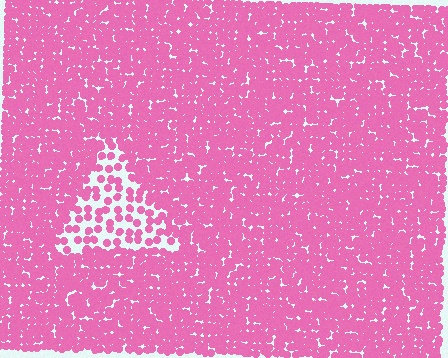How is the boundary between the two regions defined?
The boundary is defined by a change in element density (approximately 2.6x ratio). All elements are the same color, size, and shape.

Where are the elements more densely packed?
The elements are more densely packed outside the triangle boundary.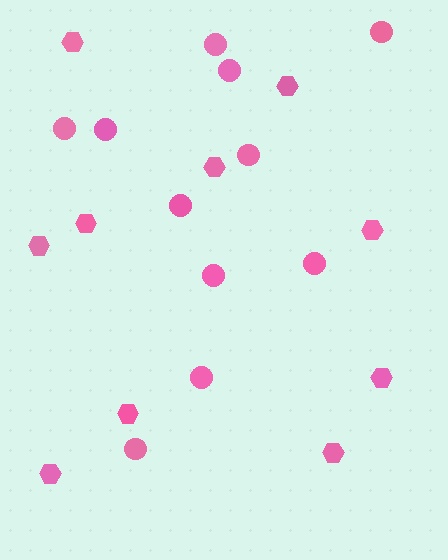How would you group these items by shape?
There are 2 groups: one group of circles (11) and one group of hexagons (10).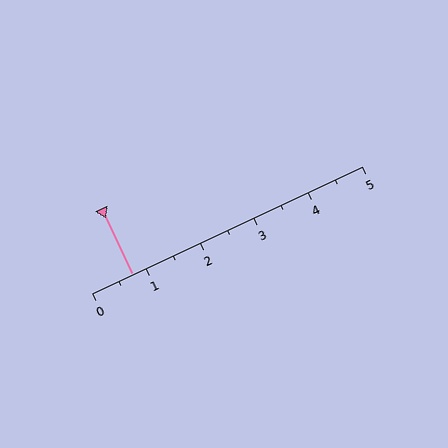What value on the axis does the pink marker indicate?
The marker indicates approximately 0.8.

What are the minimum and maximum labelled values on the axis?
The axis runs from 0 to 5.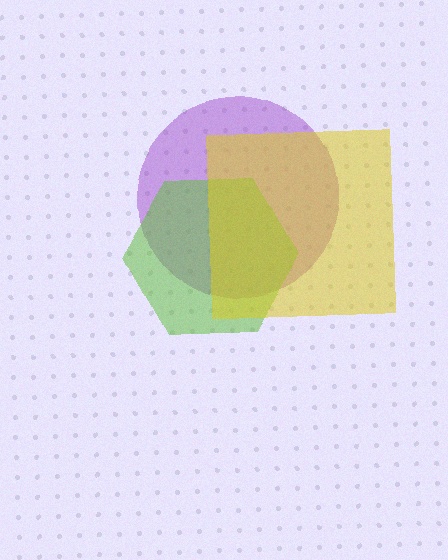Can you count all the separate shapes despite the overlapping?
Yes, there are 3 separate shapes.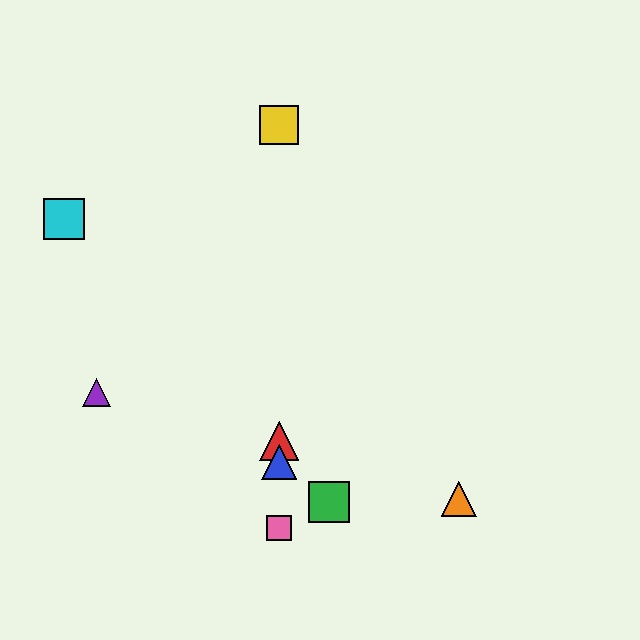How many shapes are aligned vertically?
4 shapes (the red triangle, the blue triangle, the yellow square, the pink square) are aligned vertically.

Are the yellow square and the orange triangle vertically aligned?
No, the yellow square is at x≈279 and the orange triangle is at x≈459.